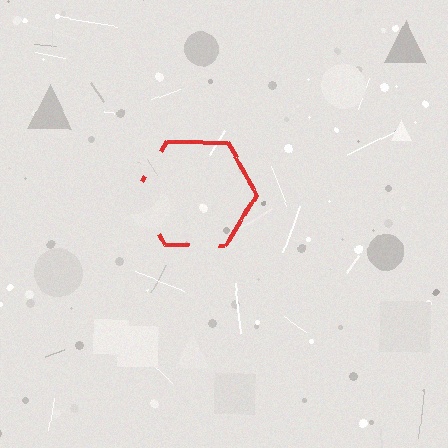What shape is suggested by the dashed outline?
The dashed outline suggests a hexagon.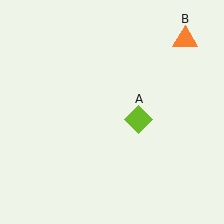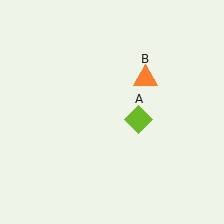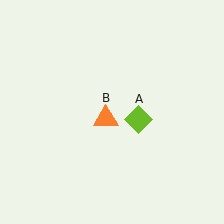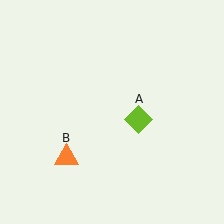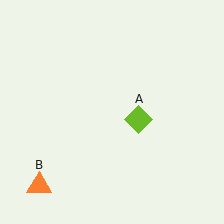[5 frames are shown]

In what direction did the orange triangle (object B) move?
The orange triangle (object B) moved down and to the left.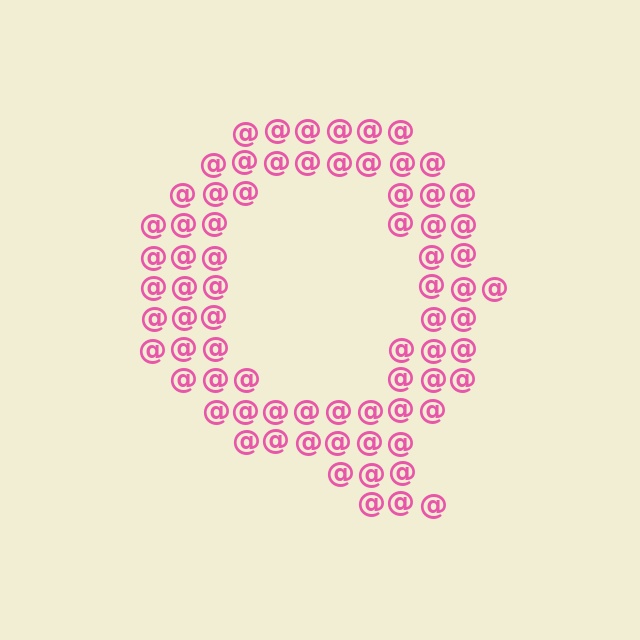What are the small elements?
The small elements are at signs.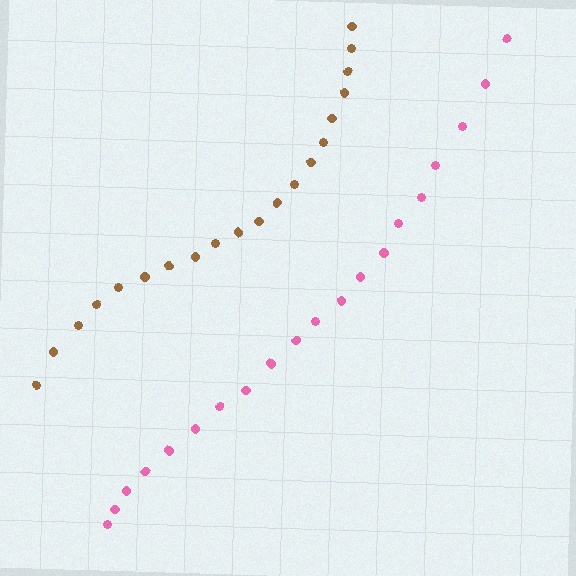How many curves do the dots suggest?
There are 2 distinct paths.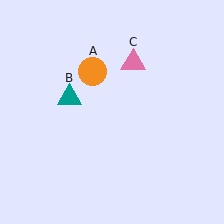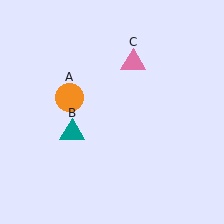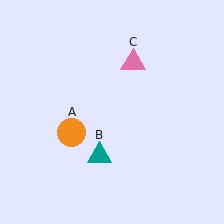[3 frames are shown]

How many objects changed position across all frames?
2 objects changed position: orange circle (object A), teal triangle (object B).